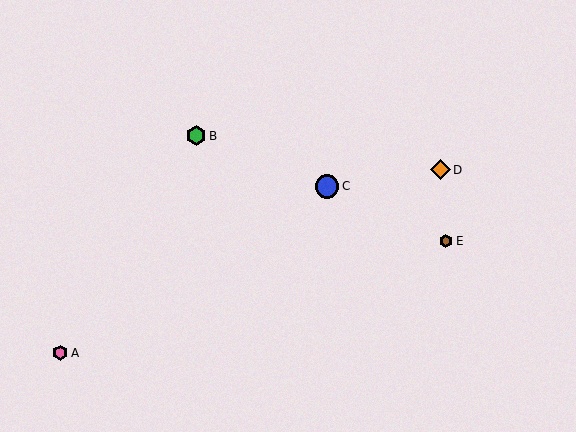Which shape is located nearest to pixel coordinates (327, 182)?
The blue circle (labeled C) at (327, 186) is nearest to that location.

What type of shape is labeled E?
Shape E is a brown hexagon.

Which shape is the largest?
The blue circle (labeled C) is the largest.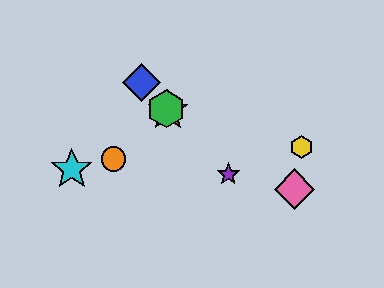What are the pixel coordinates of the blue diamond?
The blue diamond is at (142, 83).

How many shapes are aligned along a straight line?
4 shapes (the red star, the blue diamond, the green hexagon, the purple star) are aligned along a straight line.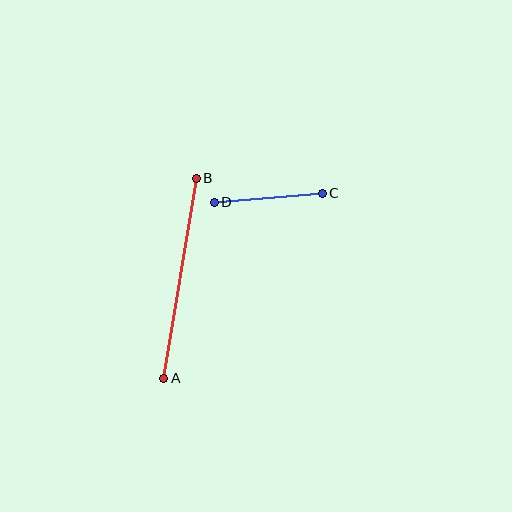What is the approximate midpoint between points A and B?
The midpoint is at approximately (180, 278) pixels.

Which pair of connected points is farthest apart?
Points A and B are farthest apart.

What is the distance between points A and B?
The distance is approximately 203 pixels.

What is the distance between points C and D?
The distance is approximately 108 pixels.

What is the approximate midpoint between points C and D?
The midpoint is at approximately (268, 198) pixels.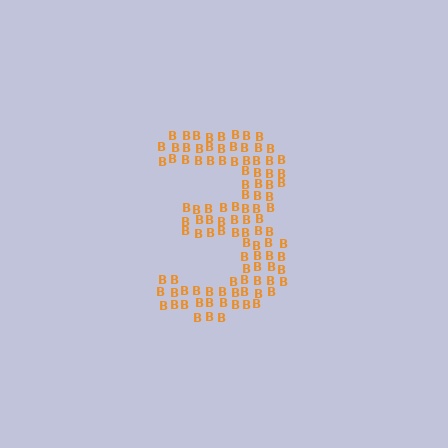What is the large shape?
The large shape is the digit 3.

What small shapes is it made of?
It is made of small letter B's.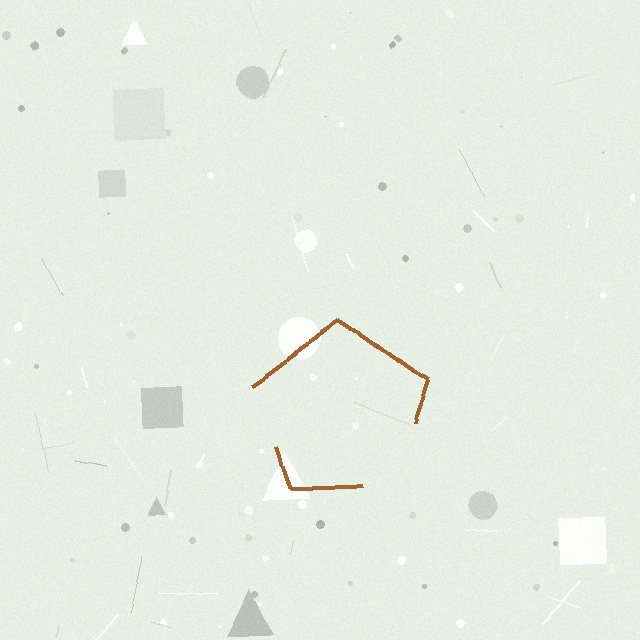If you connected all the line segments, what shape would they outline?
They would outline a pentagon.